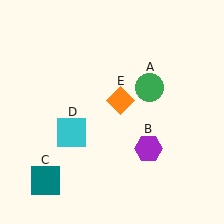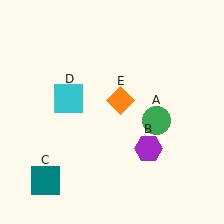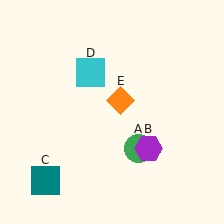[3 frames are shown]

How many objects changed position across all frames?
2 objects changed position: green circle (object A), cyan square (object D).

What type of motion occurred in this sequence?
The green circle (object A), cyan square (object D) rotated clockwise around the center of the scene.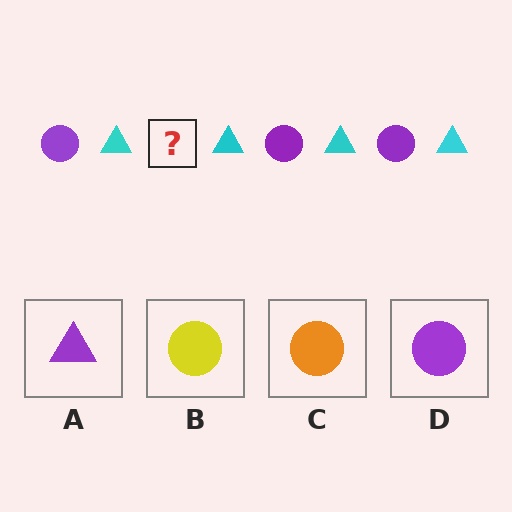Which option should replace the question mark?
Option D.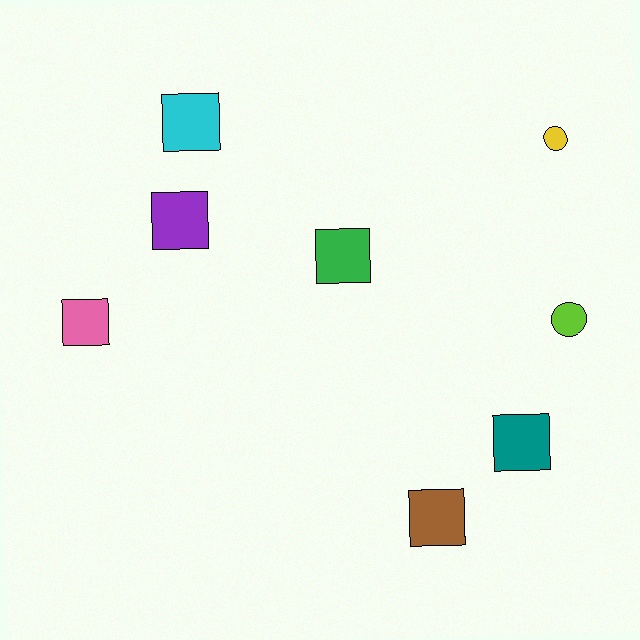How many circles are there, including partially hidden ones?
There are 2 circles.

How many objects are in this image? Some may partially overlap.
There are 8 objects.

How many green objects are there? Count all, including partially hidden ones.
There is 1 green object.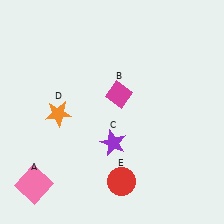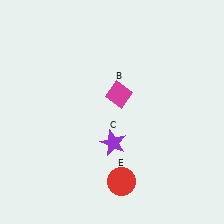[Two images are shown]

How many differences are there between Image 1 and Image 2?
There are 2 differences between the two images.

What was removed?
The pink square (A), the orange star (D) were removed in Image 2.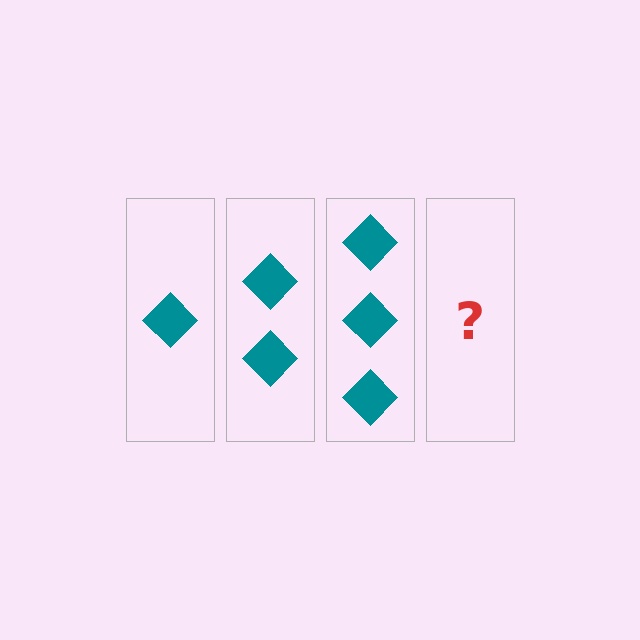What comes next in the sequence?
The next element should be 4 diamonds.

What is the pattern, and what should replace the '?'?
The pattern is that each step adds one more diamond. The '?' should be 4 diamonds.